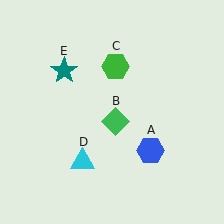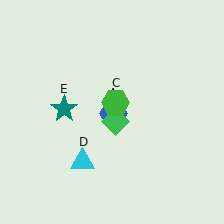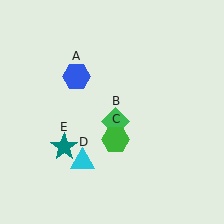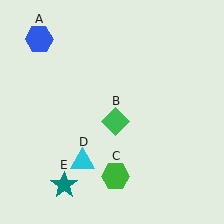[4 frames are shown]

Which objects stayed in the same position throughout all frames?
Green diamond (object B) and cyan triangle (object D) remained stationary.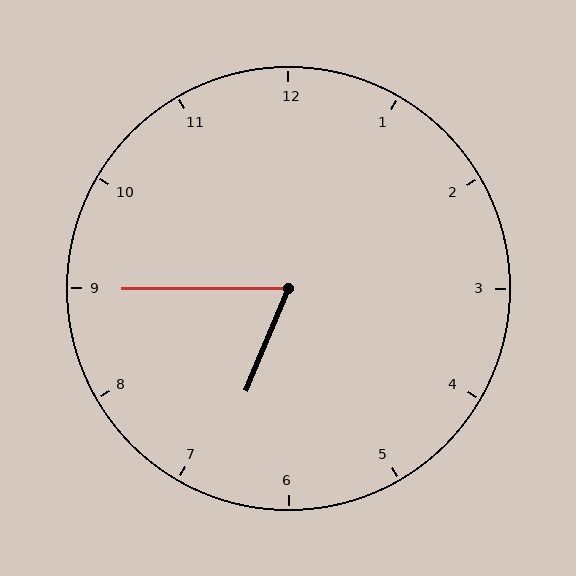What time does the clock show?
6:45.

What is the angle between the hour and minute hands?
Approximately 68 degrees.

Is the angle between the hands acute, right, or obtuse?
It is acute.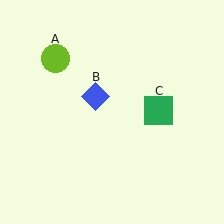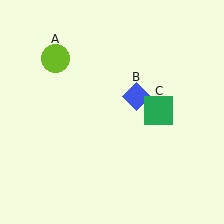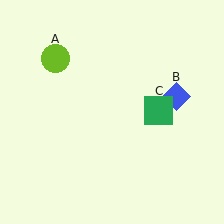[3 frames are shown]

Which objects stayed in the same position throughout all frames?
Lime circle (object A) and green square (object C) remained stationary.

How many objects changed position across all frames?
1 object changed position: blue diamond (object B).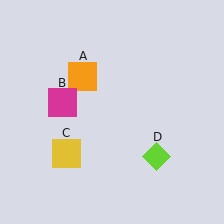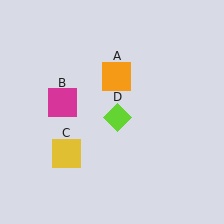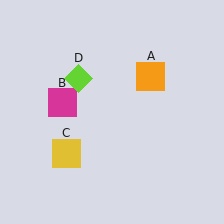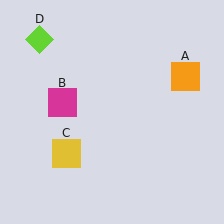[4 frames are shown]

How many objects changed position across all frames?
2 objects changed position: orange square (object A), lime diamond (object D).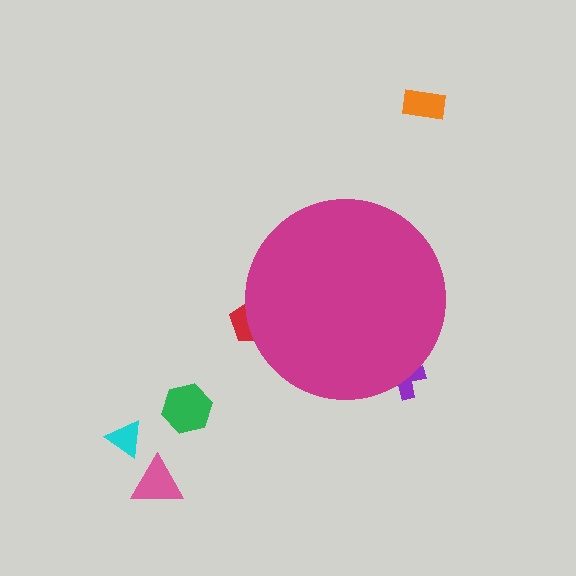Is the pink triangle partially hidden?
No, the pink triangle is fully visible.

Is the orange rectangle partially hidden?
No, the orange rectangle is fully visible.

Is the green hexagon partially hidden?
No, the green hexagon is fully visible.